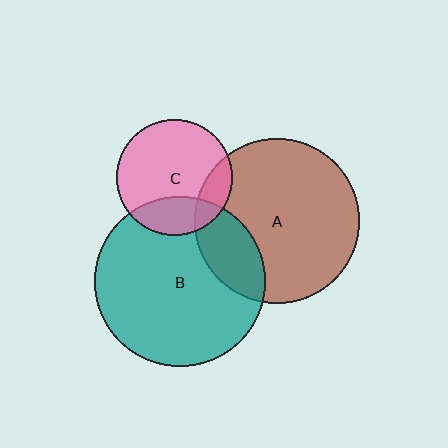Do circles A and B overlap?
Yes.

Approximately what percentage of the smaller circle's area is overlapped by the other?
Approximately 20%.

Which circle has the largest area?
Circle B (teal).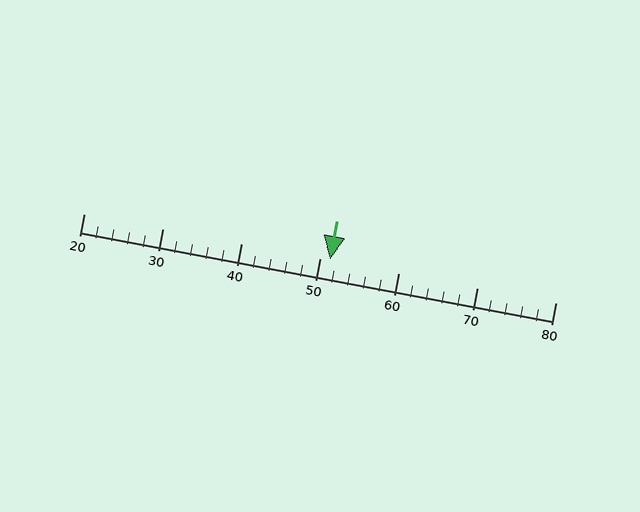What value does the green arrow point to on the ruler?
The green arrow points to approximately 51.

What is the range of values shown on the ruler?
The ruler shows values from 20 to 80.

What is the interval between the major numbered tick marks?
The major tick marks are spaced 10 units apart.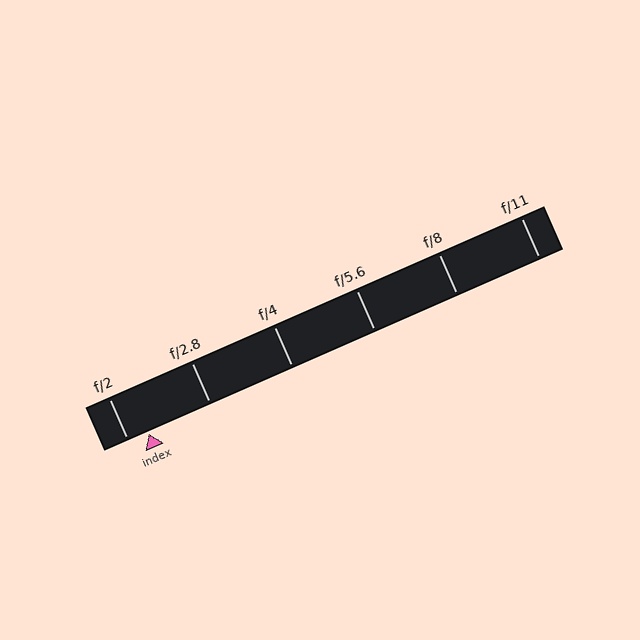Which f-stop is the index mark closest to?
The index mark is closest to f/2.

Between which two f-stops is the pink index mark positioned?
The index mark is between f/2 and f/2.8.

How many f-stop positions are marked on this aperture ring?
There are 6 f-stop positions marked.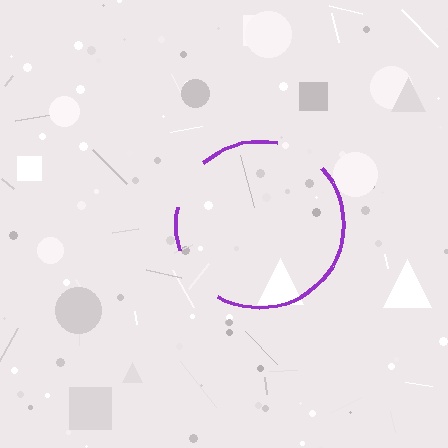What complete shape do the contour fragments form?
The contour fragments form a circle.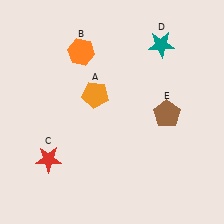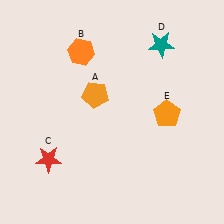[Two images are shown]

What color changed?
The pentagon (E) changed from brown in Image 1 to orange in Image 2.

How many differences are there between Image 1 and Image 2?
There is 1 difference between the two images.